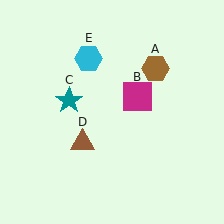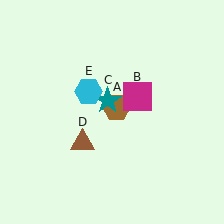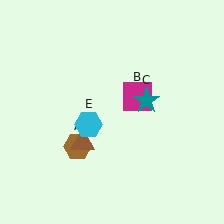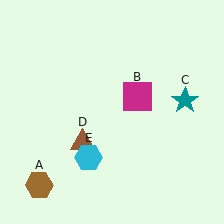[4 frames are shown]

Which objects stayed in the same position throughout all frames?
Magenta square (object B) and brown triangle (object D) remained stationary.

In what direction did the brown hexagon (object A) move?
The brown hexagon (object A) moved down and to the left.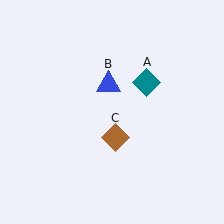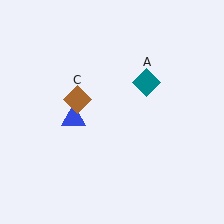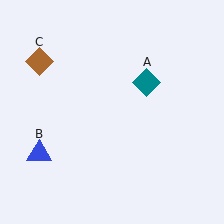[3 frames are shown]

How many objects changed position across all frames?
2 objects changed position: blue triangle (object B), brown diamond (object C).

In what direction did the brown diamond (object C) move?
The brown diamond (object C) moved up and to the left.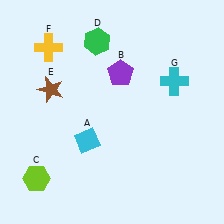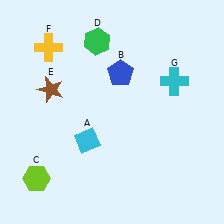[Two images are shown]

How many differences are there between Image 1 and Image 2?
There is 1 difference between the two images.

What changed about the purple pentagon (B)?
In Image 1, B is purple. In Image 2, it changed to blue.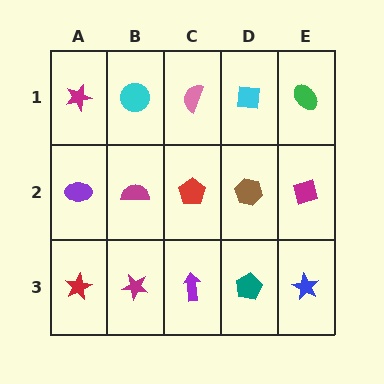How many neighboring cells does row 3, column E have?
2.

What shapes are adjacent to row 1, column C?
A red pentagon (row 2, column C), a cyan circle (row 1, column B), a cyan square (row 1, column D).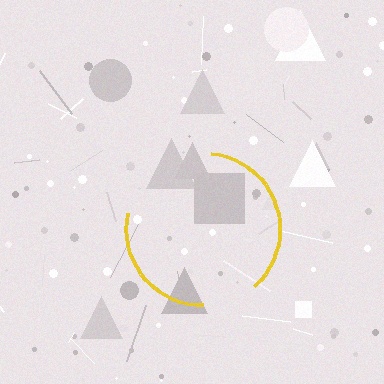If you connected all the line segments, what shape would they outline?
They would outline a circle.